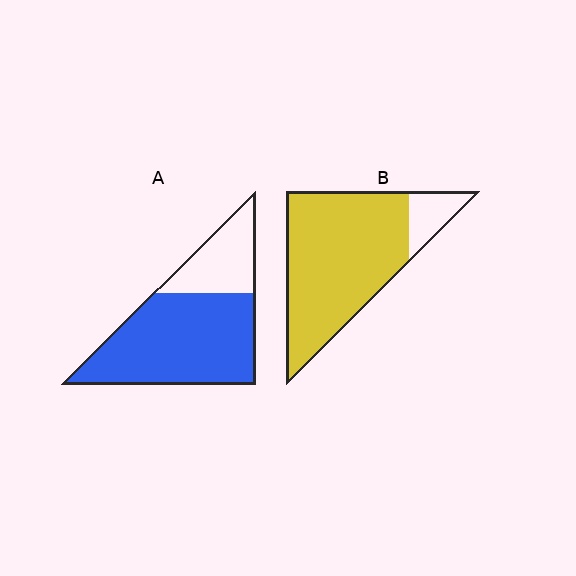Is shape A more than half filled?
Yes.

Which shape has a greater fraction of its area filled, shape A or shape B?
Shape B.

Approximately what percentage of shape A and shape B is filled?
A is approximately 70% and B is approximately 85%.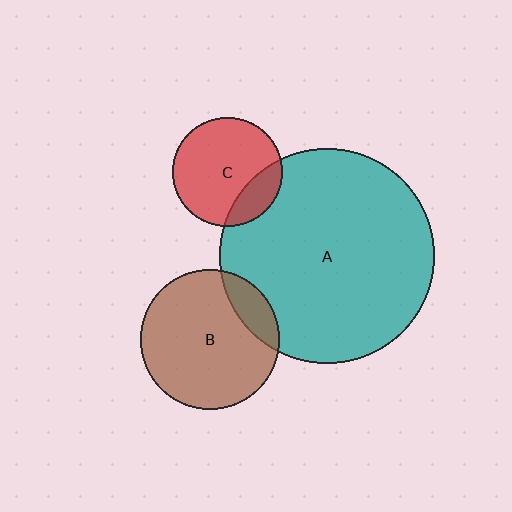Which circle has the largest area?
Circle A (teal).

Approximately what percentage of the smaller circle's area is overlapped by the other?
Approximately 20%.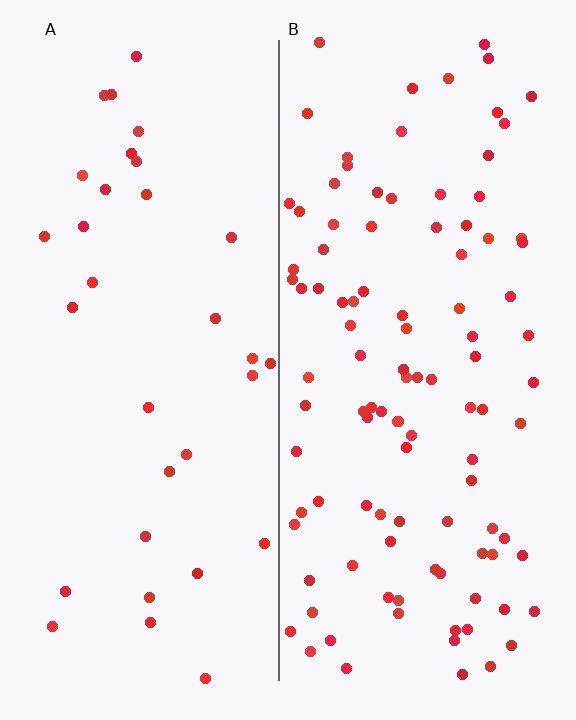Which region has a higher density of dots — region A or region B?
B (the right).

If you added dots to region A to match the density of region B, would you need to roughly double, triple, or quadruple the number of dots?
Approximately triple.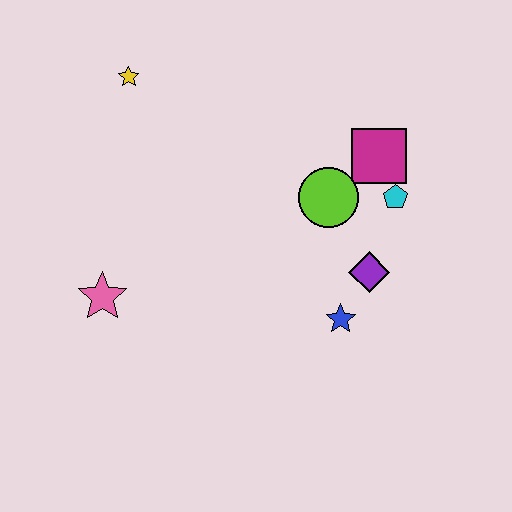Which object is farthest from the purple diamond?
The yellow star is farthest from the purple diamond.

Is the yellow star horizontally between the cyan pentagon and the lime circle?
No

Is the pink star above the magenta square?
No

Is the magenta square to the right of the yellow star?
Yes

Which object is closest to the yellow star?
The pink star is closest to the yellow star.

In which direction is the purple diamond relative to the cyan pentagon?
The purple diamond is below the cyan pentagon.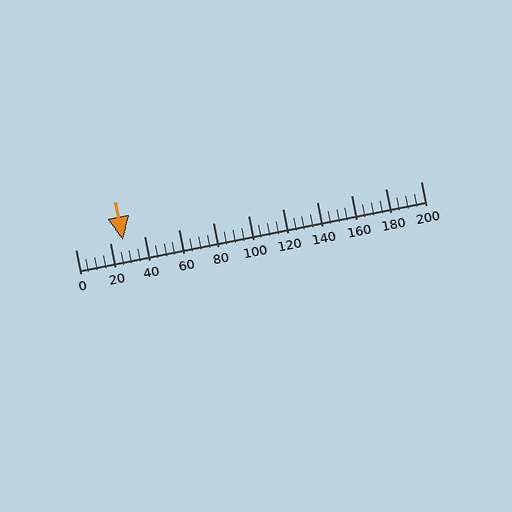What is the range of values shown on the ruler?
The ruler shows values from 0 to 200.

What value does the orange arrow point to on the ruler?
The orange arrow points to approximately 27.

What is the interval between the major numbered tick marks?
The major tick marks are spaced 20 units apart.